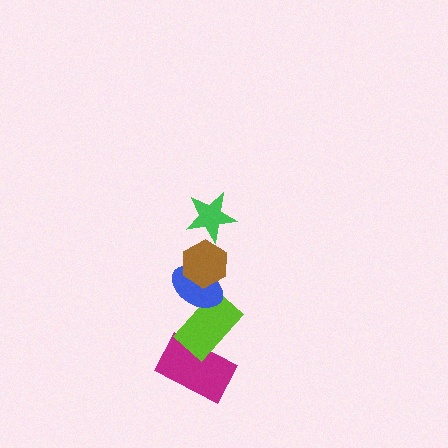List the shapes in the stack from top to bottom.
From top to bottom: the green star, the brown hexagon, the blue ellipse, the lime rectangle, the magenta rectangle.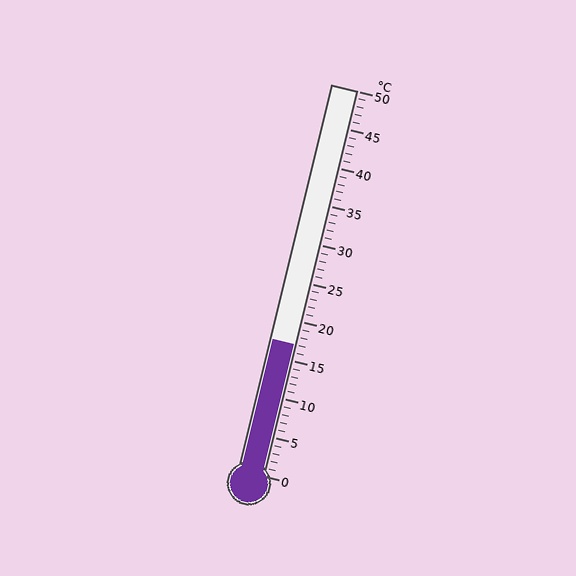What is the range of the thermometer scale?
The thermometer scale ranges from 0°C to 50°C.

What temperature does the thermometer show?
The thermometer shows approximately 17°C.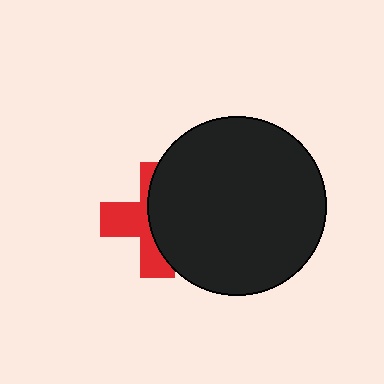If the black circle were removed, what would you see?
You would see the complete red cross.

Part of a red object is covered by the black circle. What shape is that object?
It is a cross.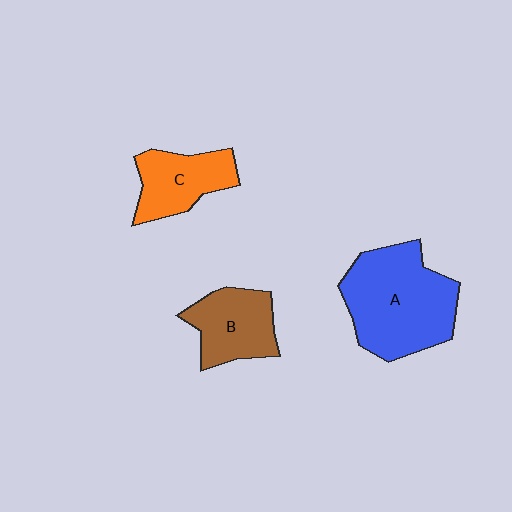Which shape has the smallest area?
Shape C (orange).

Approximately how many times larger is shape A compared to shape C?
Approximately 1.9 times.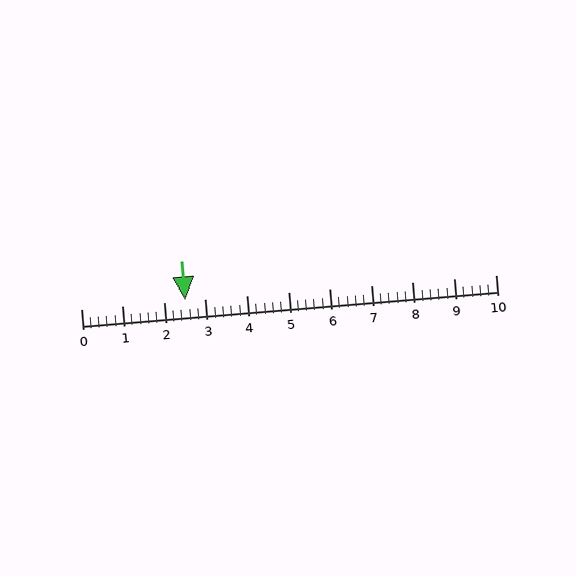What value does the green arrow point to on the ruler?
The green arrow points to approximately 2.5.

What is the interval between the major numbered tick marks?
The major tick marks are spaced 1 units apart.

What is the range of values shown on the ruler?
The ruler shows values from 0 to 10.